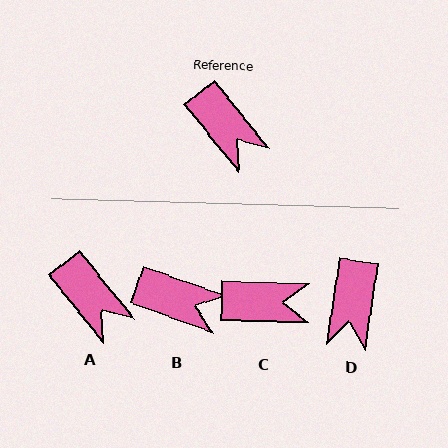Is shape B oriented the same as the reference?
No, it is off by about 32 degrees.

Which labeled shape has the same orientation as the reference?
A.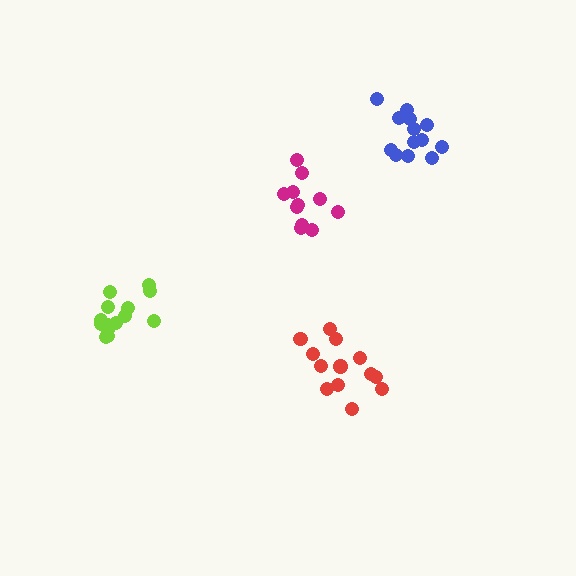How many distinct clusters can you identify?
There are 4 distinct clusters.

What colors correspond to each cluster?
The clusters are colored: red, magenta, lime, blue.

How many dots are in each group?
Group 1: 13 dots, Group 2: 11 dots, Group 3: 14 dots, Group 4: 13 dots (51 total).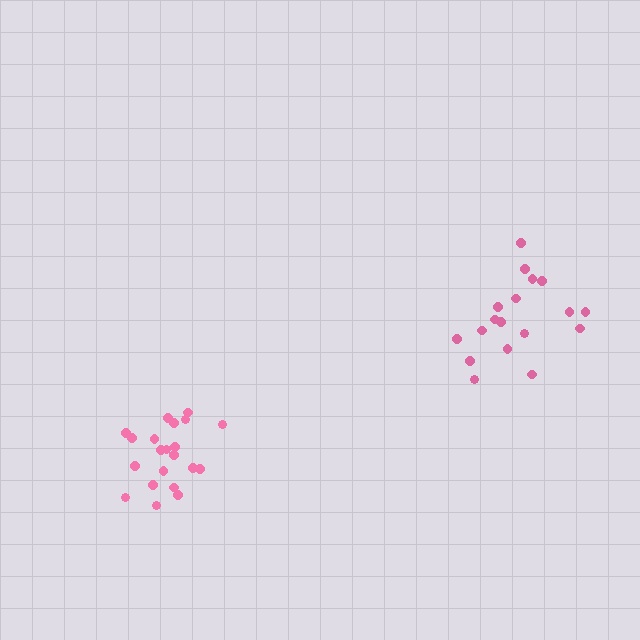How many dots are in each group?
Group 1: 18 dots, Group 2: 21 dots (39 total).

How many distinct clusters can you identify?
There are 2 distinct clusters.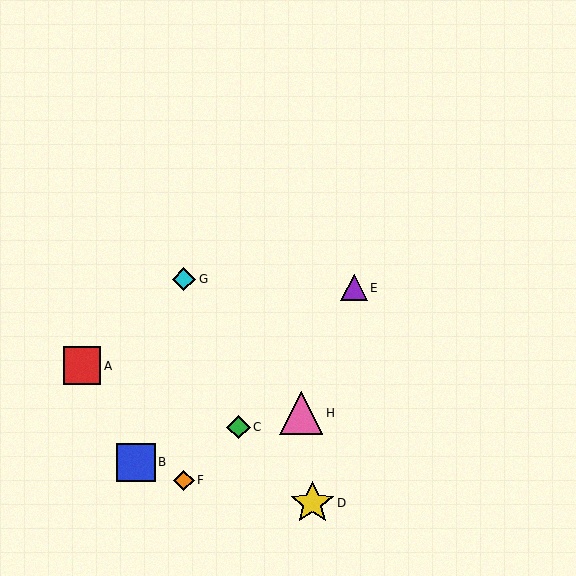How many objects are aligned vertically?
2 objects (F, G) are aligned vertically.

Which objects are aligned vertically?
Objects F, G are aligned vertically.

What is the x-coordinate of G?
Object G is at x≈184.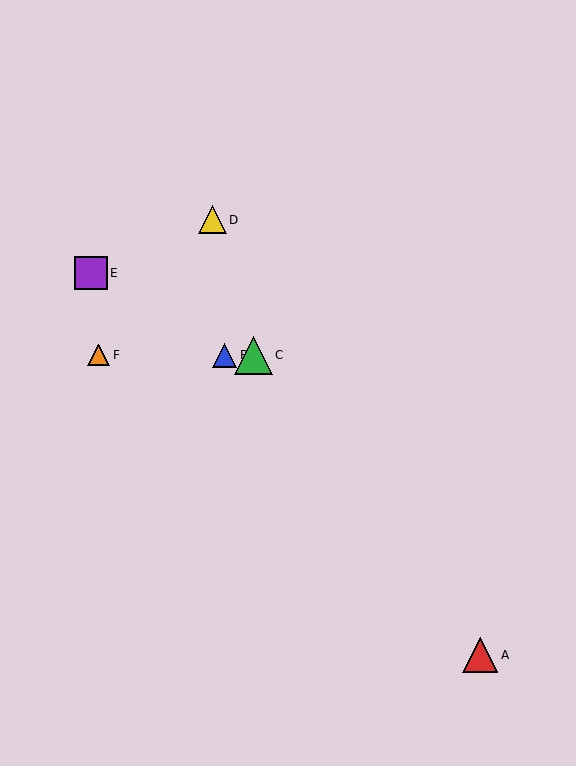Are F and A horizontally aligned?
No, F is at y≈355 and A is at y≈655.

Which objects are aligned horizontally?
Objects B, C, F are aligned horizontally.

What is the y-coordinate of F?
Object F is at y≈355.